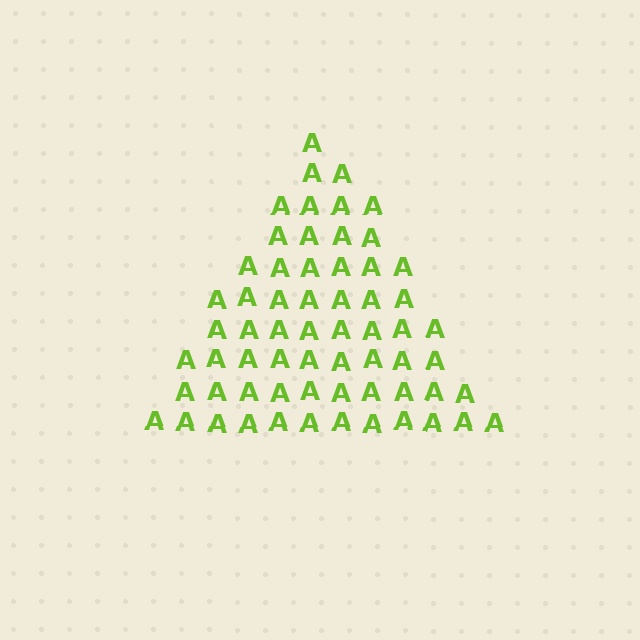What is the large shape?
The large shape is a triangle.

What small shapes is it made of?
It is made of small letter A's.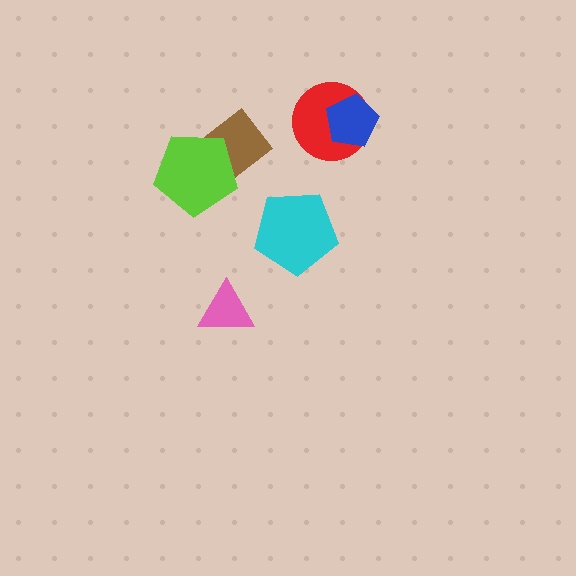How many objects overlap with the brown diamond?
1 object overlaps with the brown diamond.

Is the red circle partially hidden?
Yes, it is partially covered by another shape.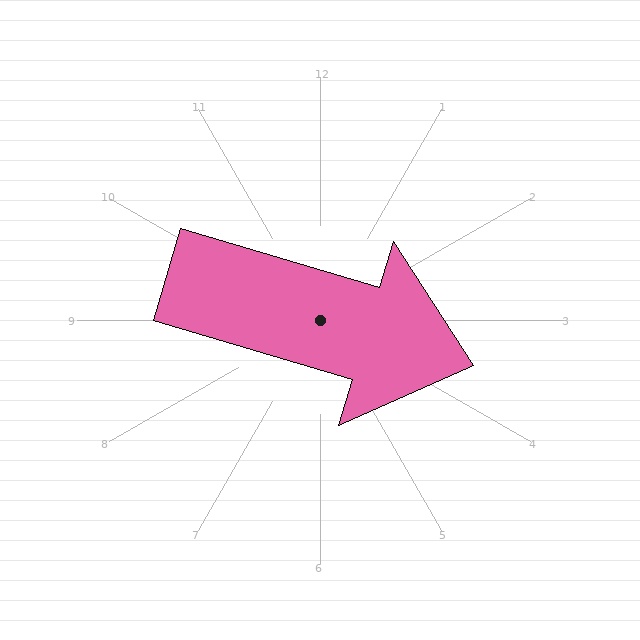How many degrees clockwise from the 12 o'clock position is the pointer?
Approximately 106 degrees.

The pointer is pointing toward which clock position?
Roughly 4 o'clock.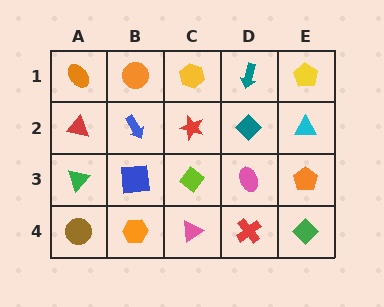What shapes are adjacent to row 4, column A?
A green triangle (row 3, column A), an orange hexagon (row 4, column B).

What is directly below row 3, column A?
A brown circle.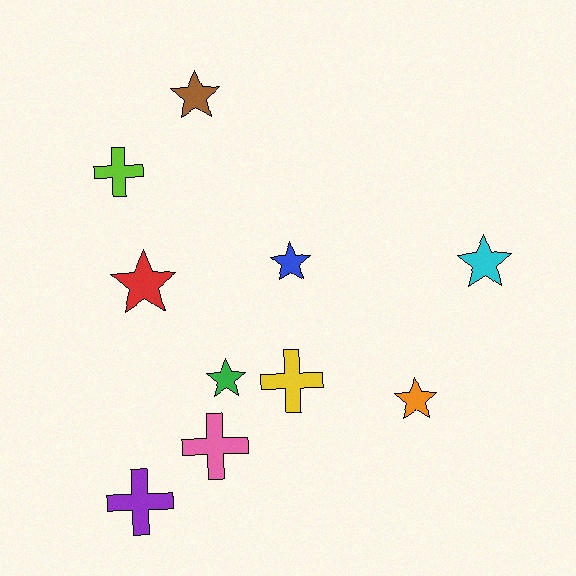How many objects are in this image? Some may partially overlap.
There are 10 objects.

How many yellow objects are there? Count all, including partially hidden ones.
There is 1 yellow object.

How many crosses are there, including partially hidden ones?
There are 4 crosses.